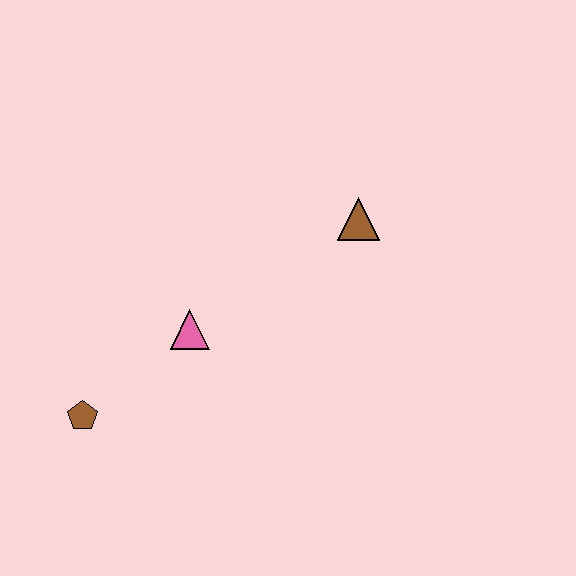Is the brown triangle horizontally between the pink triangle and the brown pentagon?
No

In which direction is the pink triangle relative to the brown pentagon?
The pink triangle is to the right of the brown pentagon.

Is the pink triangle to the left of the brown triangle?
Yes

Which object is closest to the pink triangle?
The brown pentagon is closest to the pink triangle.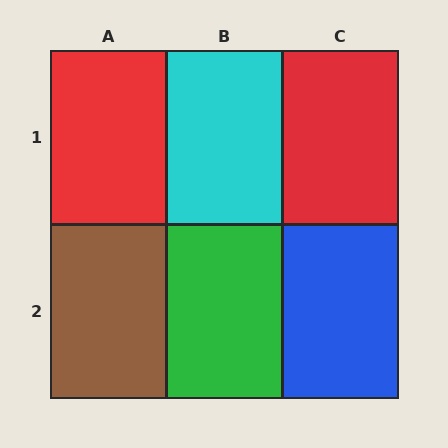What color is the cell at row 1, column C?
Red.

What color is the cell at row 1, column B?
Cyan.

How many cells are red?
2 cells are red.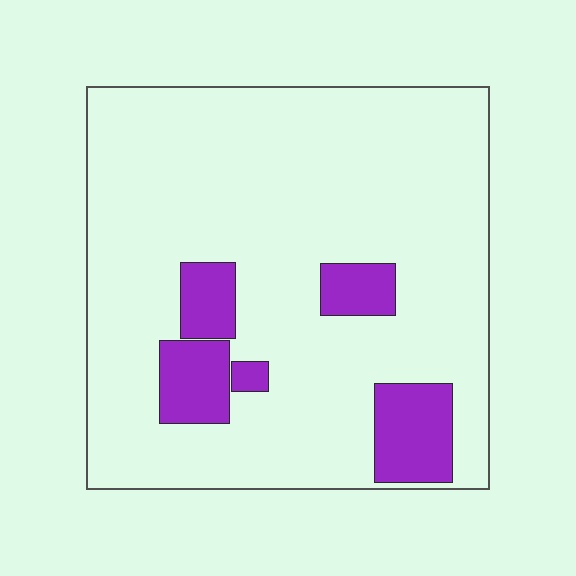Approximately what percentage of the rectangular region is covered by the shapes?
Approximately 15%.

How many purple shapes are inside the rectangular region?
5.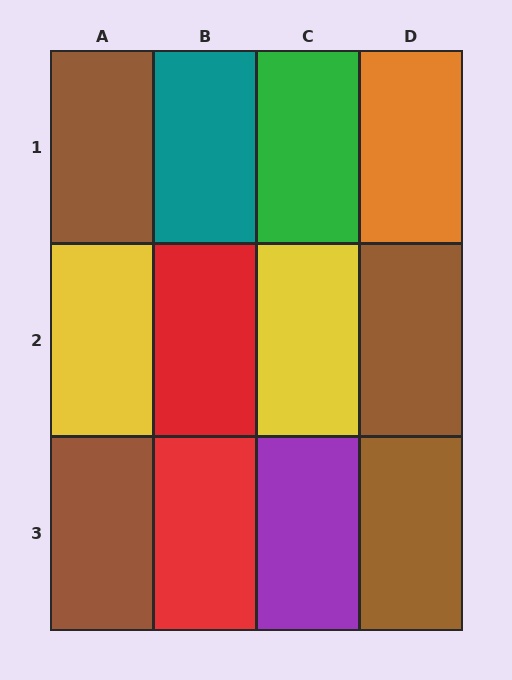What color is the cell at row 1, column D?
Orange.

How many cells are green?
1 cell is green.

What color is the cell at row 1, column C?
Green.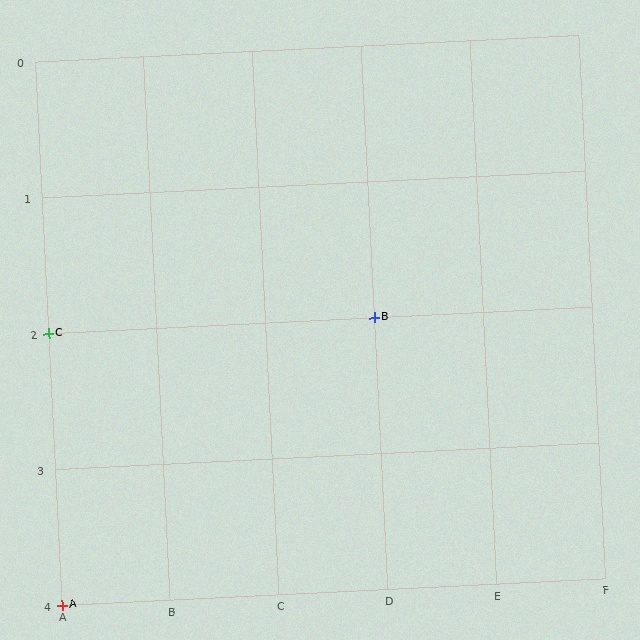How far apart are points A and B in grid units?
Points A and B are 3 columns and 2 rows apart (about 3.6 grid units diagonally).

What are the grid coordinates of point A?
Point A is at grid coordinates (A, 4).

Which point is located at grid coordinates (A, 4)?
Point A is at (A, 4).